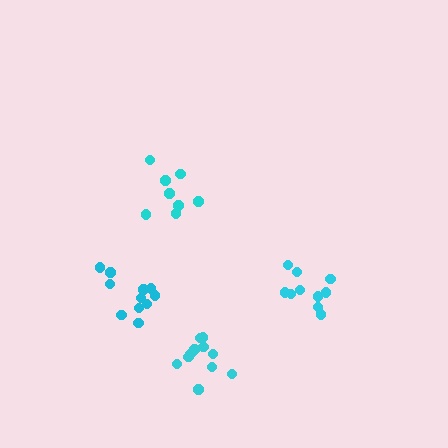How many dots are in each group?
Group 1: 8 dots, Group 2: 11 dots, Group 3: 11 dots, Group 4: 10 dots (40 total).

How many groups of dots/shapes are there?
There are 4 groups.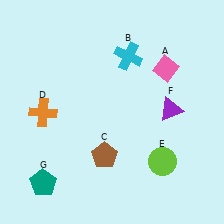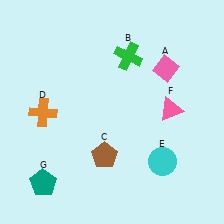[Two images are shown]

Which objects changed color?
B changed from cyan to green. E changed from lime to cyan. F changed from purple to pink.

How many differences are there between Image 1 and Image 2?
There are 3 differences between the two images.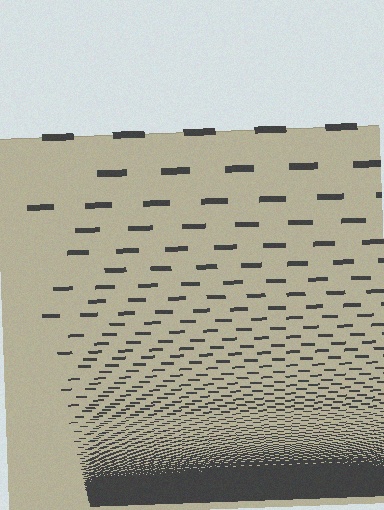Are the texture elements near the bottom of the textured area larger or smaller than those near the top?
Smaller. The gradient is inverted — elements near the bottom are smaller and denser.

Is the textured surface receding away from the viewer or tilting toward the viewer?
The surface appears to tilt toward the viewer. Texture elements get larger and sparser toward the top.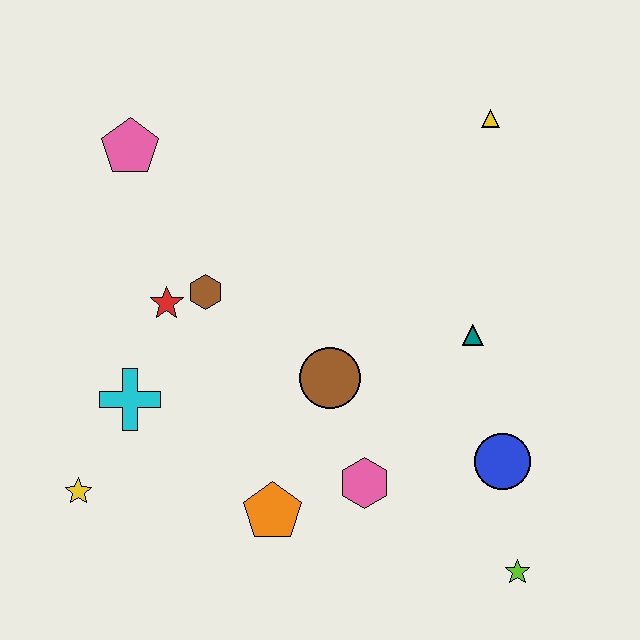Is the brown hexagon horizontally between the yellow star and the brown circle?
Yes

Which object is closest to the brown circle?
The pink hexagon is closest to the brown circle.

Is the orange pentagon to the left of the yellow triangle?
Yes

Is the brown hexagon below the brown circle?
No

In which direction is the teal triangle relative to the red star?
The teal triangle is to the right of the red star.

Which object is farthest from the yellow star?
The yellow triangle is farthest from the yellow star.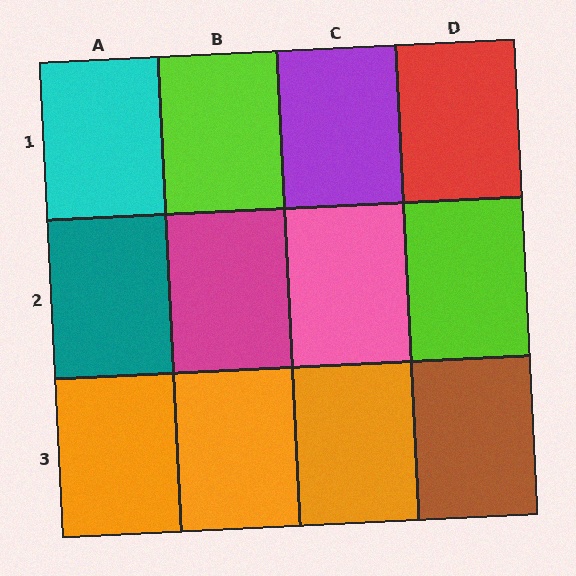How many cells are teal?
1 cell is teal.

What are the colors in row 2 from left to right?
Teal, magenta, pink, lime.